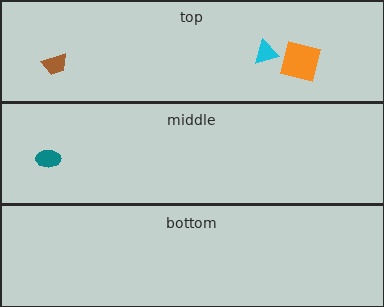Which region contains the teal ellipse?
The middle region.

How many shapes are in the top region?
3.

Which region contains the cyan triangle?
The top region.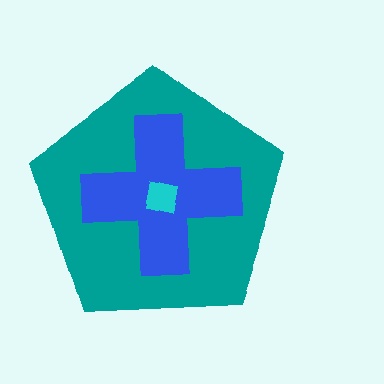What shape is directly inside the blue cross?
The cyan square.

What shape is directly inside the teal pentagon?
The blue cross.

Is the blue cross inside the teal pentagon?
Yes.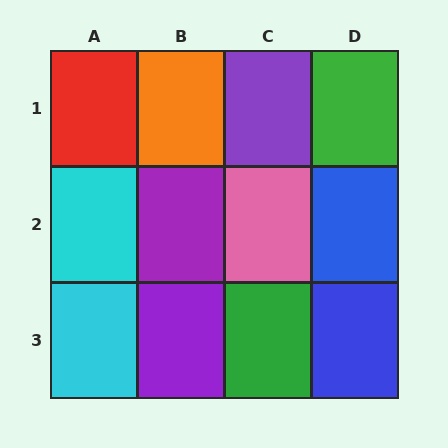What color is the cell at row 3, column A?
Cyan.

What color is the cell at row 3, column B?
Purple.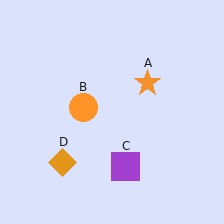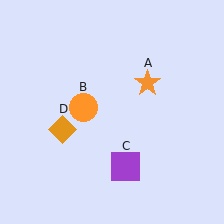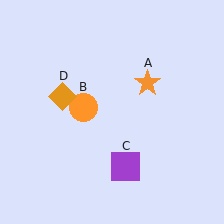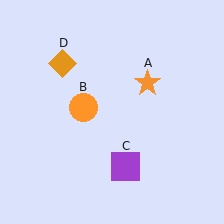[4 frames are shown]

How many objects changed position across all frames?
1 object changed position: orange diamond (object D).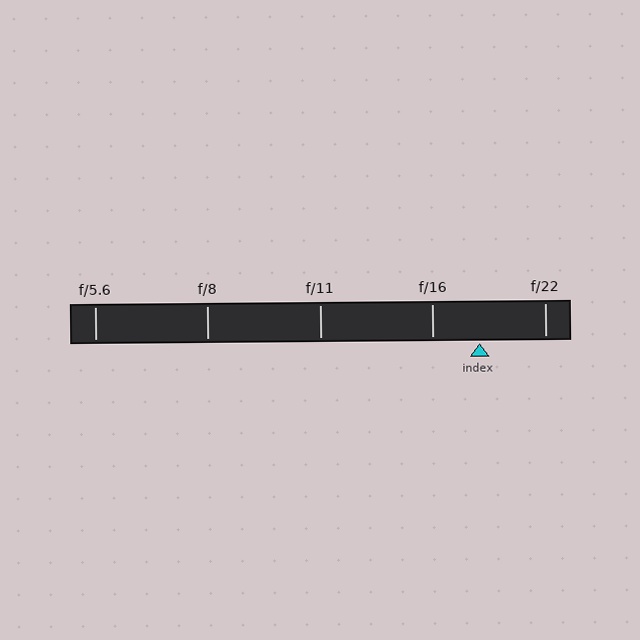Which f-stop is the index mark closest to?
The index mark is closest to f/16.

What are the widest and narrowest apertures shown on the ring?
The widest aperture shown is f/5.6 and the narrowest is f/22.